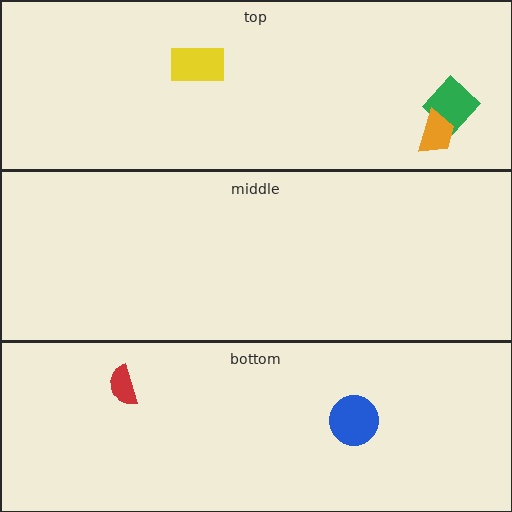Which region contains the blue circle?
The bottom region.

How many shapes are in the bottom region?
2.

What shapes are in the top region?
The green diamond, the yellow rectangle, the orange trapezoid.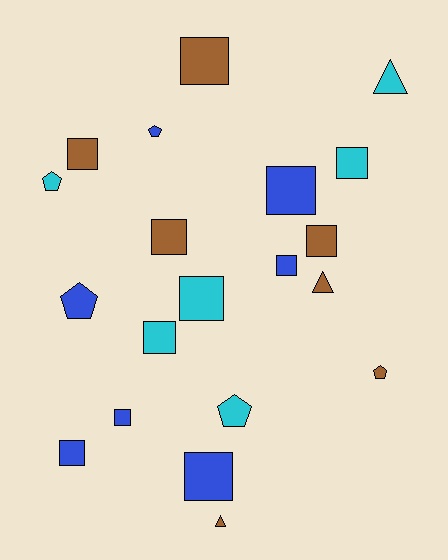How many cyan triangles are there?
There is 1 cyan triangle.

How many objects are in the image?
There are 20 objects.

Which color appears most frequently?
Blue, with 7 objects.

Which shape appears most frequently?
Square, with 12 objects.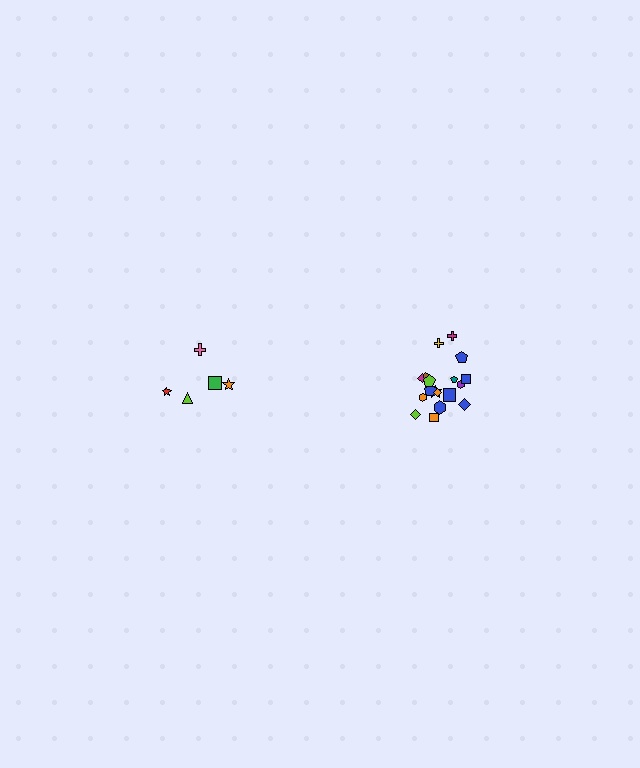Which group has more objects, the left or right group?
The right group.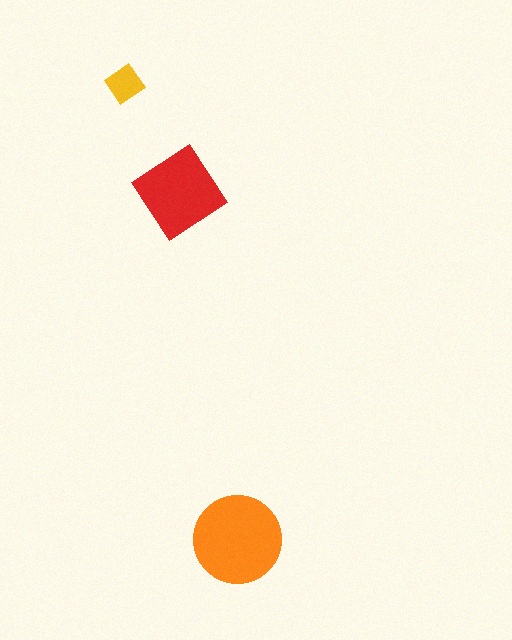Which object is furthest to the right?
The orange circle is rightmost.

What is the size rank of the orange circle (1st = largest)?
1st.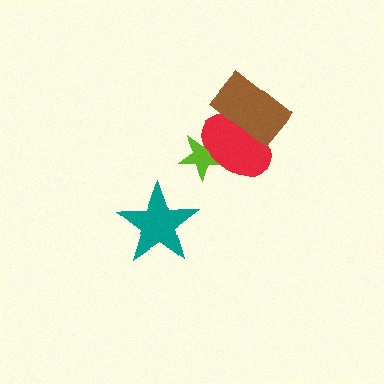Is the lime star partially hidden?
Yes, it is partially covered by another shape.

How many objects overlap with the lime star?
1 object overlaps with the lime star.